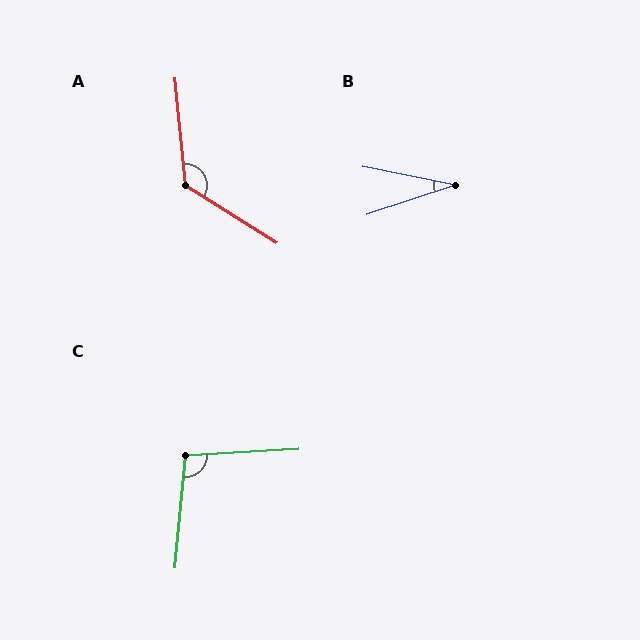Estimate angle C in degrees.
Approximately 99 degrees.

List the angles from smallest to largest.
B (30°), C (99°), A (128°).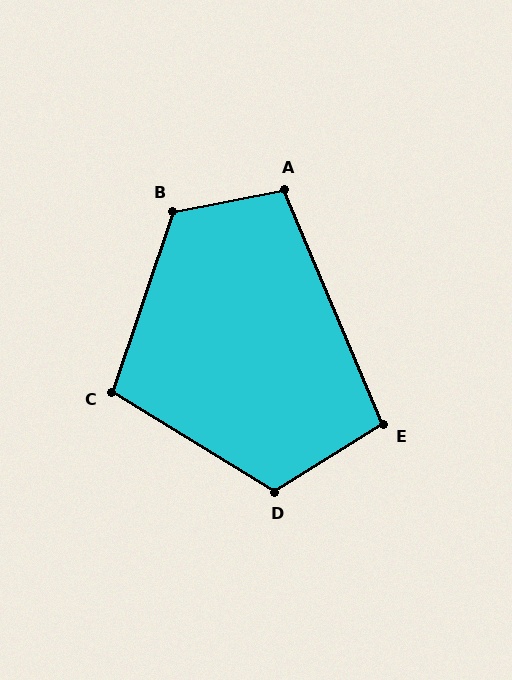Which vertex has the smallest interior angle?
E, at approximately 99 degrees.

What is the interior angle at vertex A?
Approximately 102 degrees (obtuse).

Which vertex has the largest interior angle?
B, at approximately 120 degrees.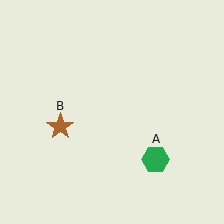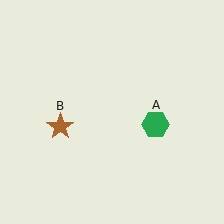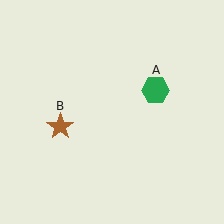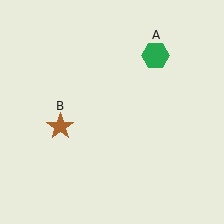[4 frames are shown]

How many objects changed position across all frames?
1 object changed position: green hexagon (object A).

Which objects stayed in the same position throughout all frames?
Brown star (object B) remained stationary.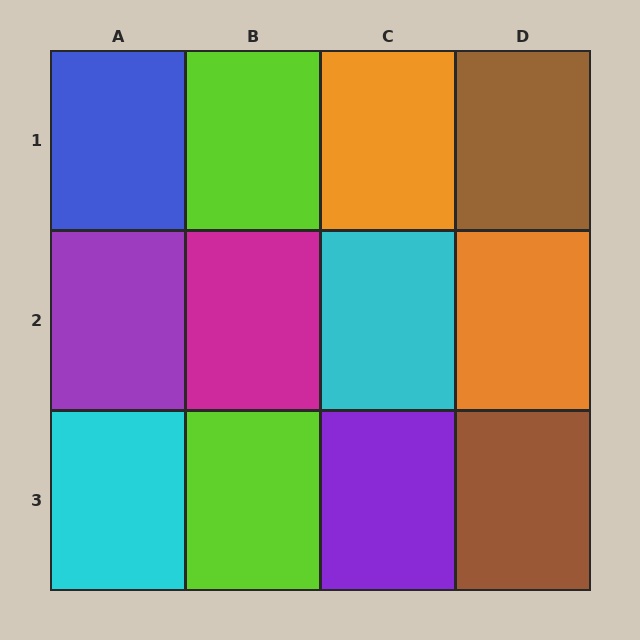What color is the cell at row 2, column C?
Cyan.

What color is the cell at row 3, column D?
Brown.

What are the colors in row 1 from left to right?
Blue, lime, orange, brown.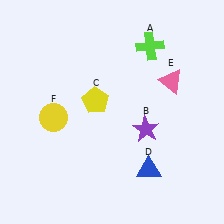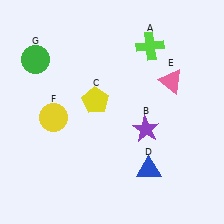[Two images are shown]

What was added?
A green circle (G) was added in Image 2.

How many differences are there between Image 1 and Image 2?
There is 1 difference between the two images.